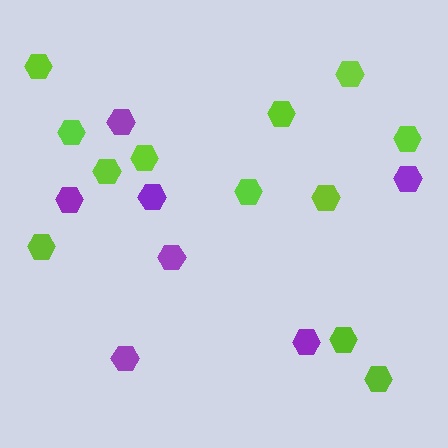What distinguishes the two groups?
There are 2 groups: one group of purple hexagons (7) and one group of lime hexagons (12).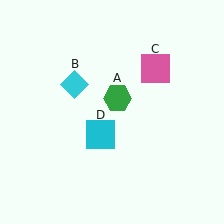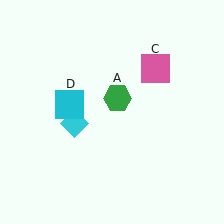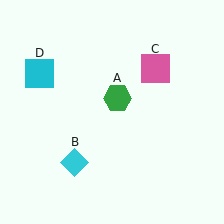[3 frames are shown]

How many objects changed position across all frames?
2 objects changed position: cyan diamond (object B), cyan square (object D).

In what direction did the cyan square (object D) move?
The cyan square (object D) moved up and to the left.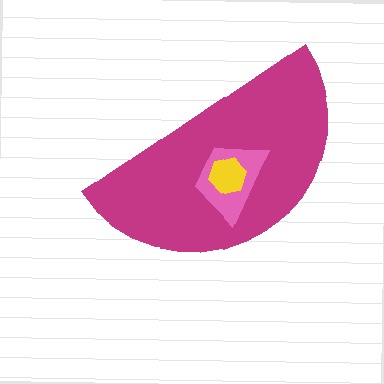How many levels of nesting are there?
3.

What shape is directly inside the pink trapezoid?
The yellow hexagon.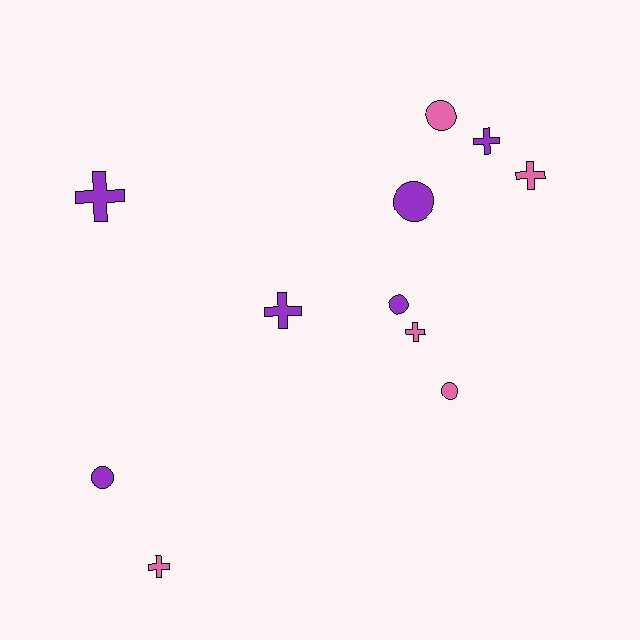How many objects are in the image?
There are 11 objects.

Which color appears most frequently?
Purple, with 6 objects.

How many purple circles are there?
There are 3 purple circles.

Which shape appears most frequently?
Cross, with 6 objects.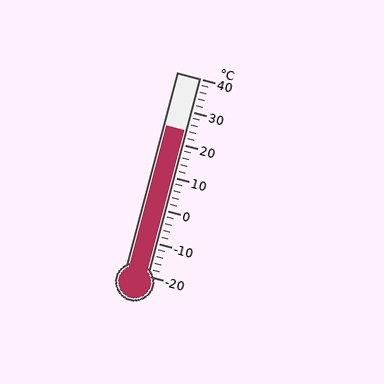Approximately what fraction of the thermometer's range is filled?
The thermometer is filled to approximately 75% of its range.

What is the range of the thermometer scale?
The thermometer scale ranges from -20°C to 40°C.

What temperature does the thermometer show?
The thermometer shows approximately 24°C.